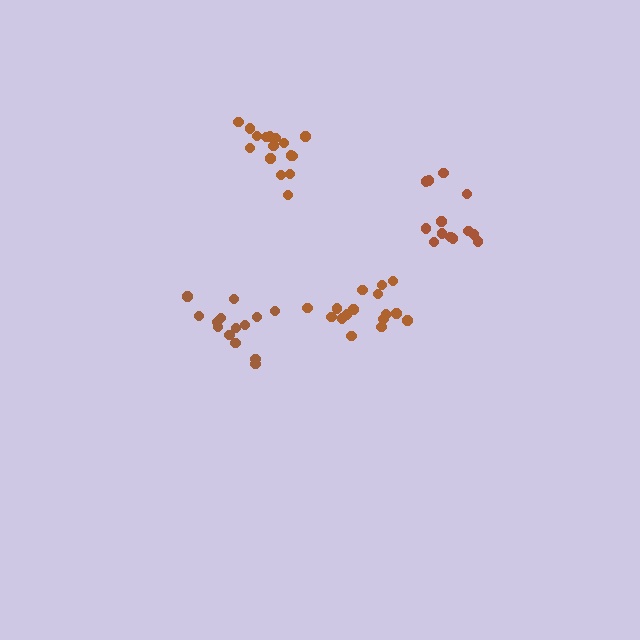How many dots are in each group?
Group 1: 14 dots, Group 2: 18 dots, Group 3: 16 dots, Group 4: 13 dots (61 total).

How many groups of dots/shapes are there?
There are 4 groups.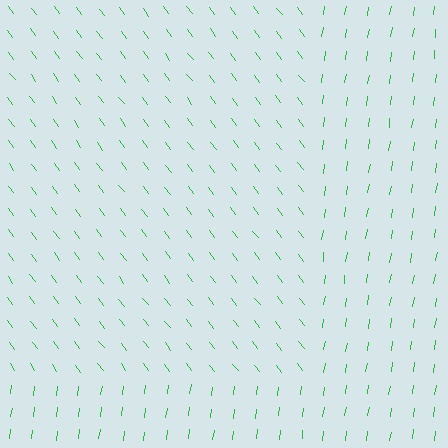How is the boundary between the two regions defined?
The boundary is defined purely by a change in line orientation (approximately 45 degrees difference). All lines are the same color and thickness.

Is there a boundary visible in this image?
Yes, there is a texture boundary formed by a change in line orientation.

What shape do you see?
I see a rectangle.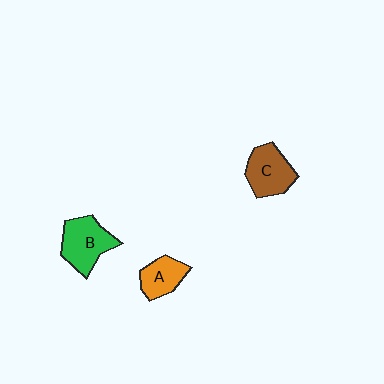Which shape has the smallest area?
Shape A (orange).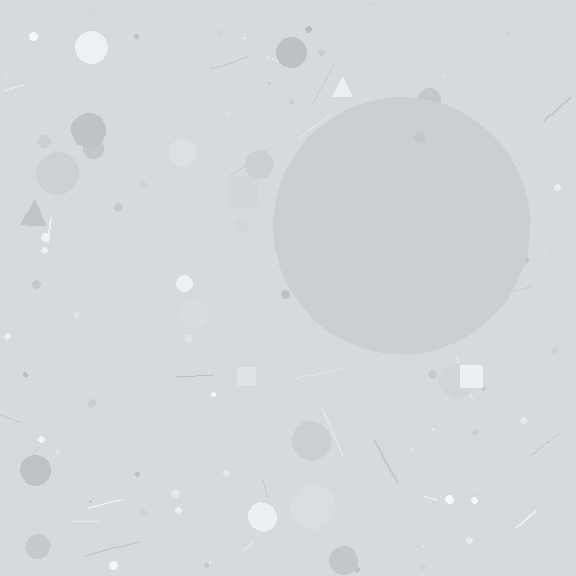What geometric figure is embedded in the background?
A circle is embedded in the background.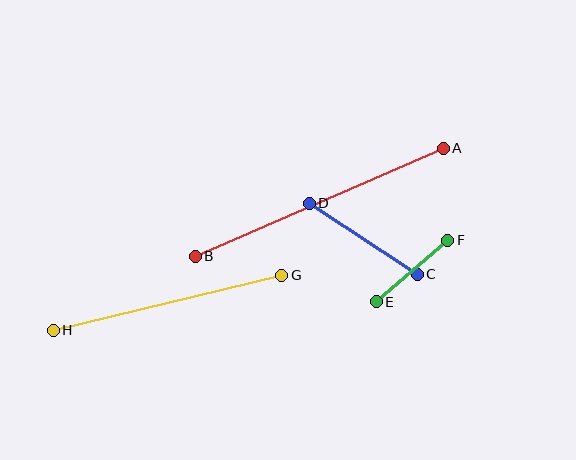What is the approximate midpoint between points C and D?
The midpoint is at approximately (363, 239) pixels.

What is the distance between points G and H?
The distance is approximately 235 pixels.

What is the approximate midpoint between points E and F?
The midpoint is at approximately (412, 271) pixels.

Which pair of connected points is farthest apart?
Points A and B are farthest apart.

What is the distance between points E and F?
The distance is approximately 94 pixels.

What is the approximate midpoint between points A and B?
The midpoint is at approximately (319, 202) pixels.